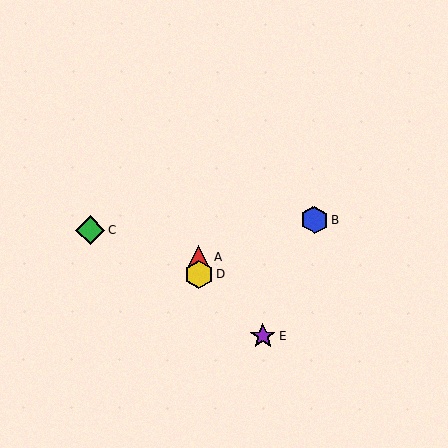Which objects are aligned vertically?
Objects A, D are aligned vertically.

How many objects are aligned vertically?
2 objects (A, D) are aligned vertically.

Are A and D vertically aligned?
Yes, both are at x≈199.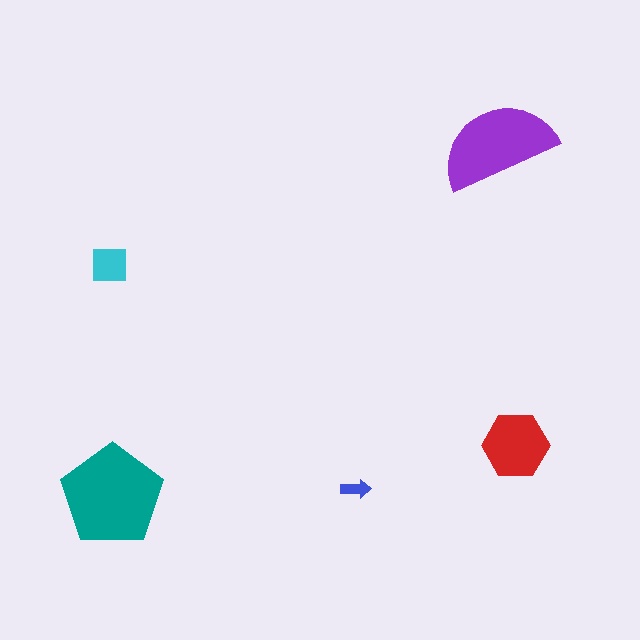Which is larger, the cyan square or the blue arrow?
The cyan square.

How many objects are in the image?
There are 5 objects in the image.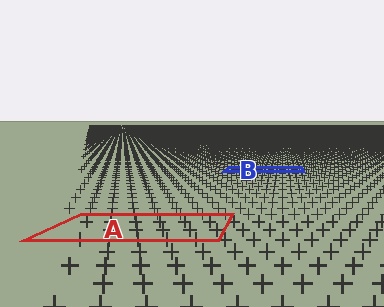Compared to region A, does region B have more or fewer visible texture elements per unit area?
Region B has more texture elements per unit area — they are packed more densely because it is farther away.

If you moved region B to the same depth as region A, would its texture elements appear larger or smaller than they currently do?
They would appear larger. At a closer depth, the same texture elements are projected at a bigger on-screen size.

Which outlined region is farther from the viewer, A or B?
Region B is farther from the viewer — the texture elements inside it appear smaller and more densely packed.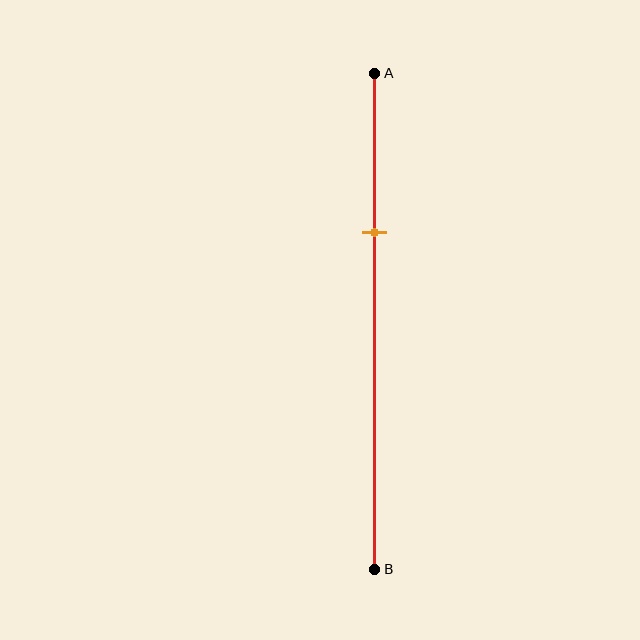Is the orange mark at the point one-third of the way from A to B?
Yes, the mark is approximately at the one-third point.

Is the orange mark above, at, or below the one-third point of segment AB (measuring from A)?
The orange mark is approximately at the one-third point of segment AB.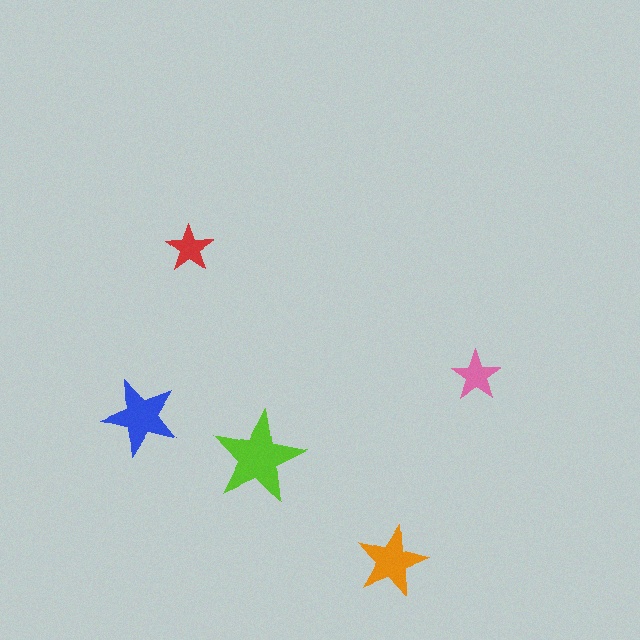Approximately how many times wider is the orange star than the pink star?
About 1.5 times wider.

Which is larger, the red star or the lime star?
The lime one.